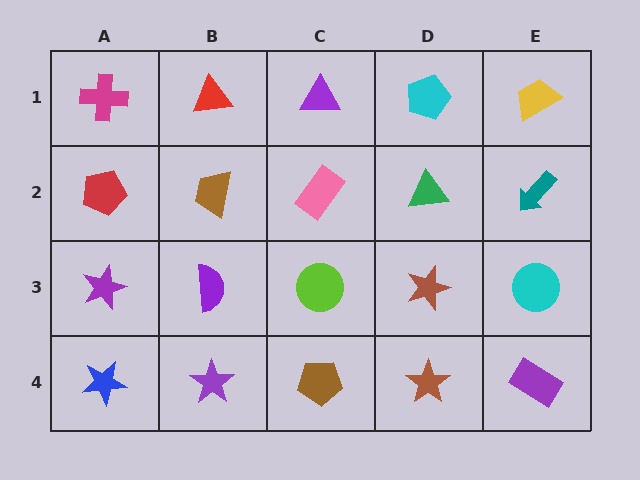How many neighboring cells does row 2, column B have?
4.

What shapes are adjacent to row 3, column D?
A green triangle (row 2, column D), a brown star (row 4, column D), a lime circle (row 3, column C), a cyan circle (row 3, column E).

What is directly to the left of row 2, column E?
A green triangle.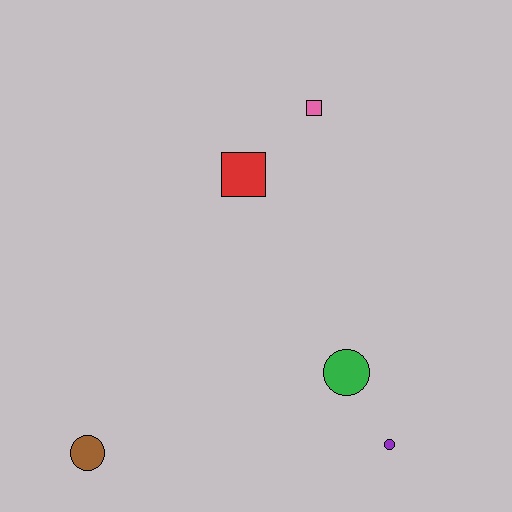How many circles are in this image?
There are 3 circles.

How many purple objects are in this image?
There is 1 purple object.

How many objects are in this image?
There are 5 objects.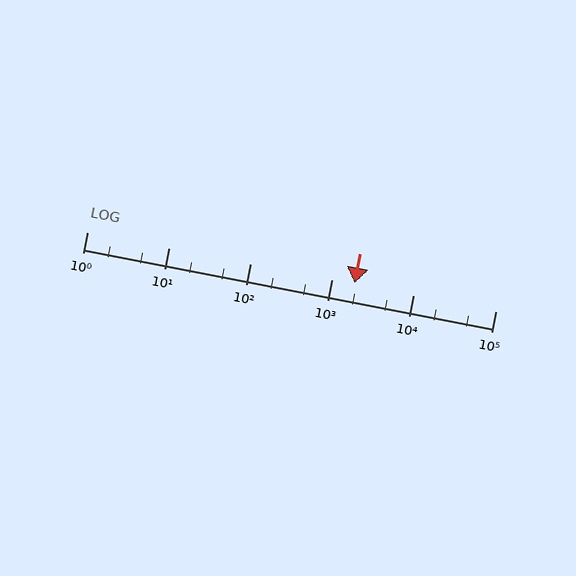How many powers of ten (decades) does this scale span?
The scale spans 5 decades, from 1 to 100000.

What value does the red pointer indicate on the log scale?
The pointer indicates approximately 1900.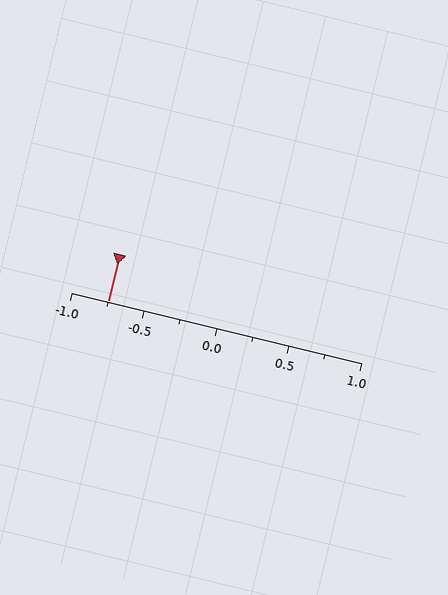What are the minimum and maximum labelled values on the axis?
The axis runs from -1.0 to 1.0.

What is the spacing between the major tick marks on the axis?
The major ticks are spaced 0.5 apart.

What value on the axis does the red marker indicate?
The marker indicates approximately -0.75.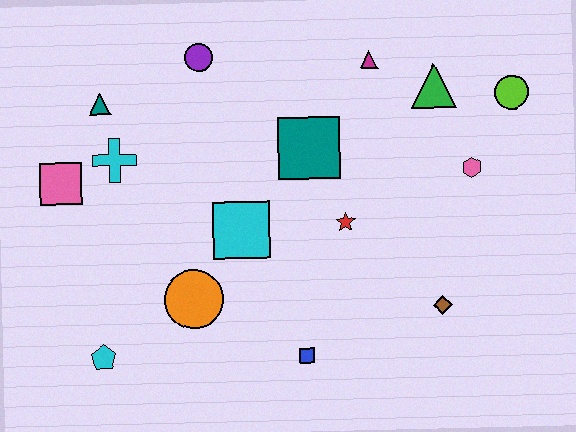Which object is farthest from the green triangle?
The cyan pentagon is farthest from the green triangle.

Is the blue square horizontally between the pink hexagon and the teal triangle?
Yes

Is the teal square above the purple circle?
No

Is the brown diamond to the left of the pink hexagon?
Yes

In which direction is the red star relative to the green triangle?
The red star is below the green triangle.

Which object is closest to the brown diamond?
The red star is closest to the brown diamond.